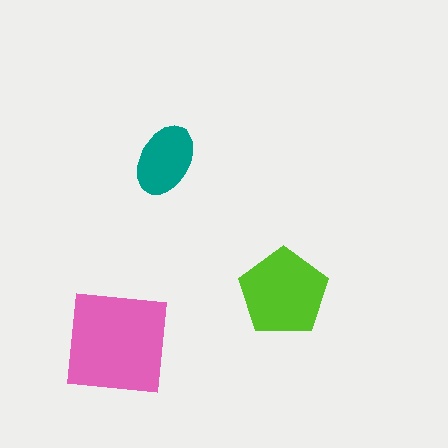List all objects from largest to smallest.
The pink square, the lime pentagon, the teal ellipse.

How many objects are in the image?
There are 3 objects in the image.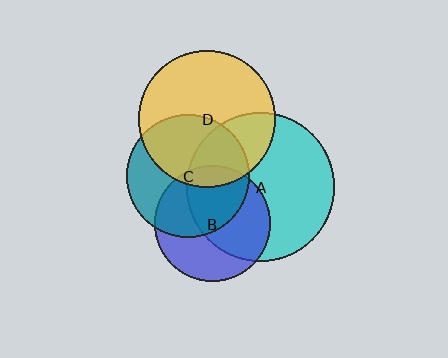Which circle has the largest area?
Circle A (cyan).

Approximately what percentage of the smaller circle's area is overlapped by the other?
Approximately 45%.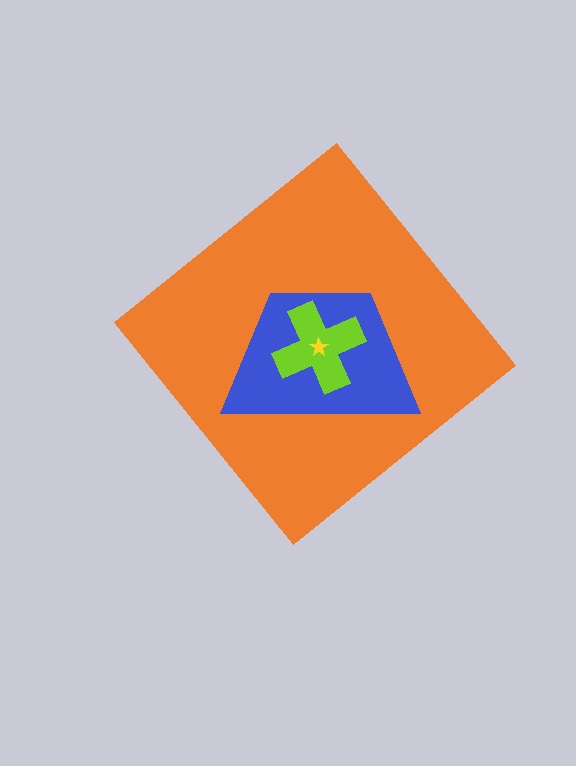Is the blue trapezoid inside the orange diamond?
Yes.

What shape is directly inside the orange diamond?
The blue trapezoid.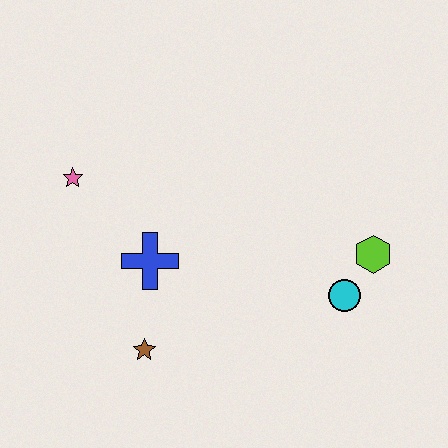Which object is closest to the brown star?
The blue cross is closest to the brown star.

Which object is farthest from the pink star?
The lime hexagon is farthest from the pink star.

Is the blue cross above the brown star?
Yes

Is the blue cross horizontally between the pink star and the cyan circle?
Yes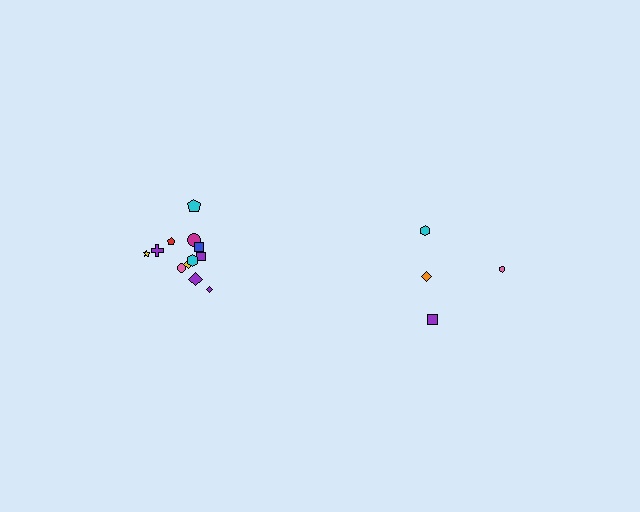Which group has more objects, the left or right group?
The left group.